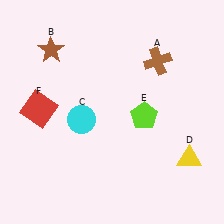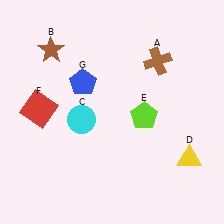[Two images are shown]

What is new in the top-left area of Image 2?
A blue pentagon (G) was added in the top-left area of Image 2.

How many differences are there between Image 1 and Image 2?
There is 1 difference between the two images.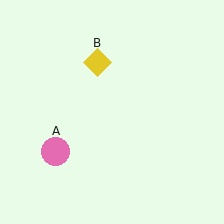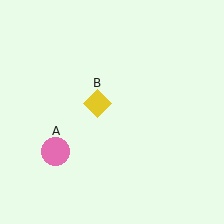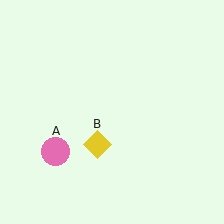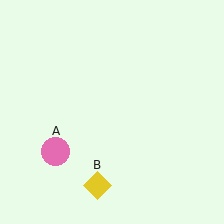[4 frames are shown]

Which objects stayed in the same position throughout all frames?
Pink circle (object A) remained stationary.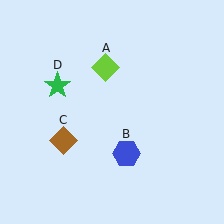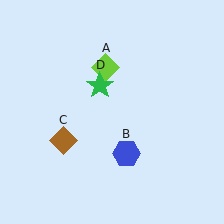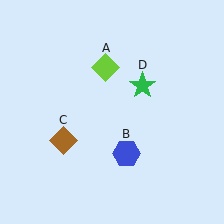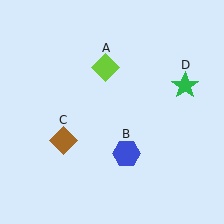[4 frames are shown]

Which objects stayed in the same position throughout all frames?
Lime diamond (object A) and blue hexagon (object B) and brown diamond (object C) remained stationary.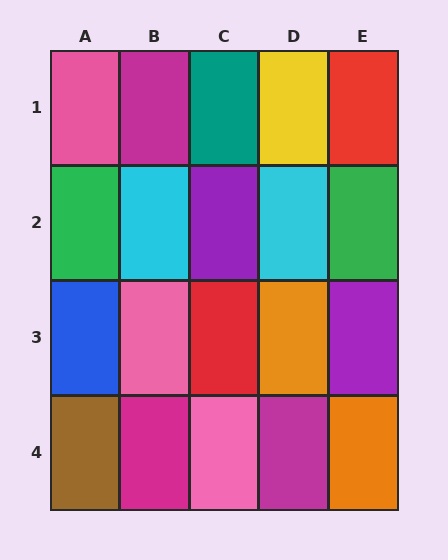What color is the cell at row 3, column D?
Orange.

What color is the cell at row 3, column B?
Pink.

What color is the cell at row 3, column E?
Purple.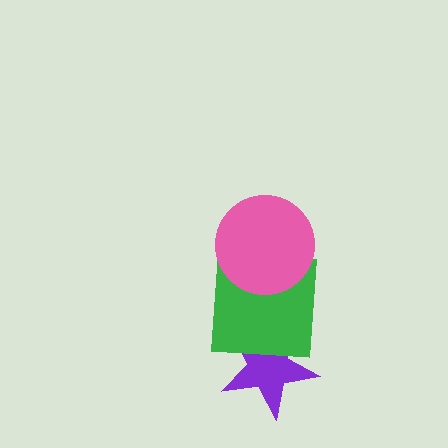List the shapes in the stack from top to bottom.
From top to bottom: the pink circle, the green square, the purple star.